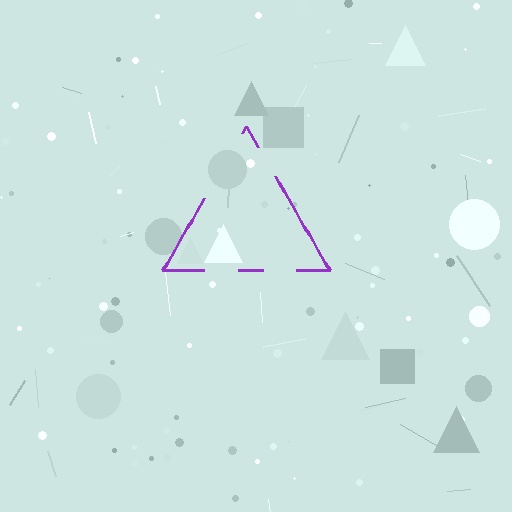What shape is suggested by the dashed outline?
The dashed outline suggests a triangle.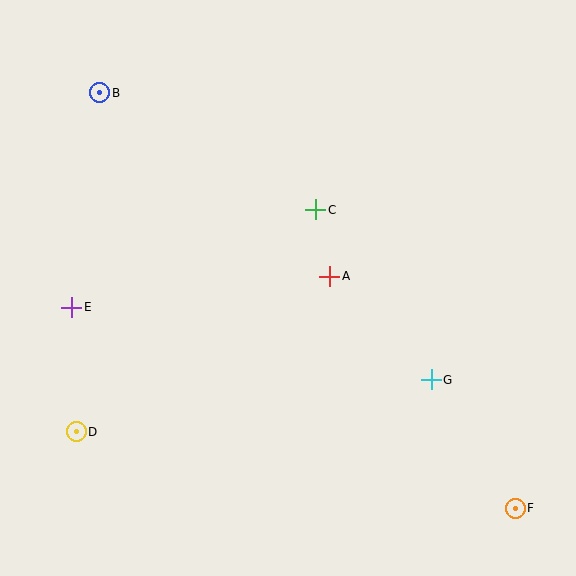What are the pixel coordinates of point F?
Point F is at (515, 508).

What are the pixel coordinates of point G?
Point G is at (431, 380).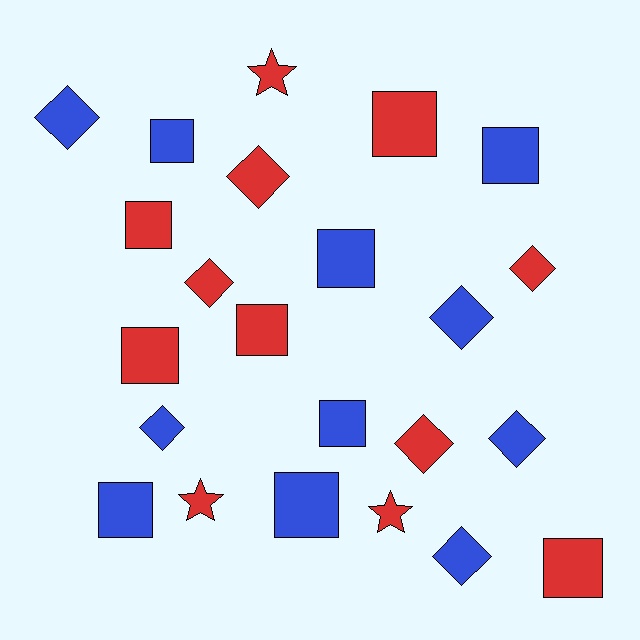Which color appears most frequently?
Red, with 12 objects.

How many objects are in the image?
There are 23 objects.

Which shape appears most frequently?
Square, with 11 objects.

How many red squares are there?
There are 5 red squares.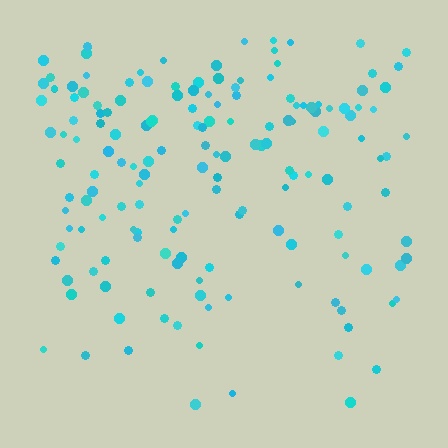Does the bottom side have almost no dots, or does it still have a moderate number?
Still a moderate number, just noticeably fewer than the top.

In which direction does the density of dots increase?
From bottom to top, with the top side densest.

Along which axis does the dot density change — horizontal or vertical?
Vertical.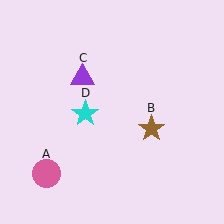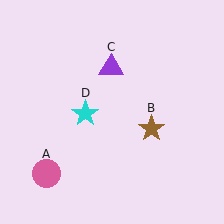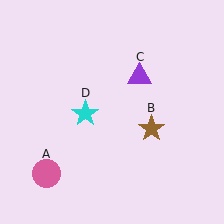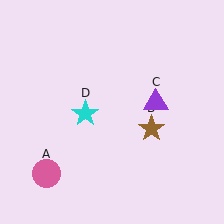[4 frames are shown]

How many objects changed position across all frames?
1 object changed position: purple triangle (object C).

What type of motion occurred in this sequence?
The purple triangle (object C) rotated clockwise around the center of the scene.